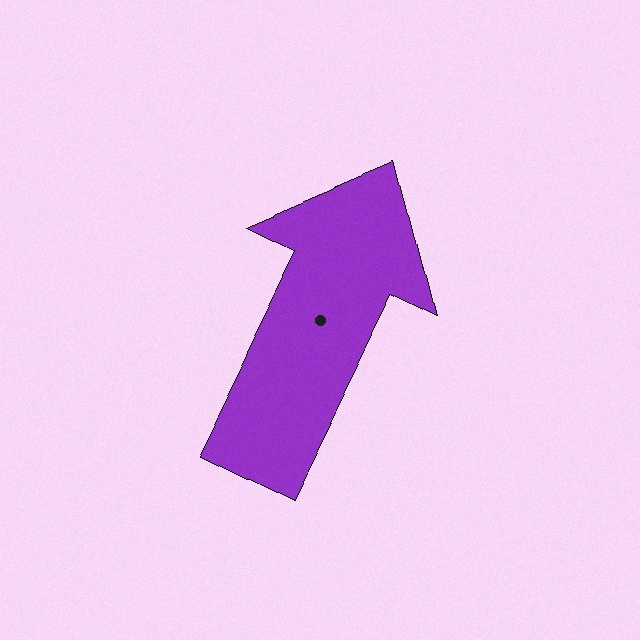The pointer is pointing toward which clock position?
Roughly 1 o'clock.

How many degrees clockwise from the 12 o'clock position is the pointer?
Approximately 26 degrees.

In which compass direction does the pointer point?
Northeast.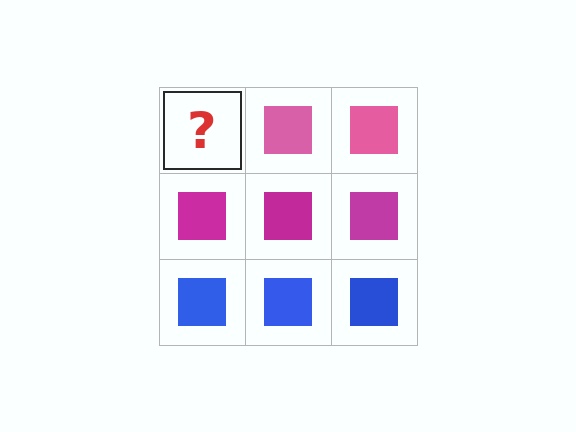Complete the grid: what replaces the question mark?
The question mark should be replaced with a pink square.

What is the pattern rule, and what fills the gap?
The rule is that each row has a consistent color. The gap should be filled with a pink square.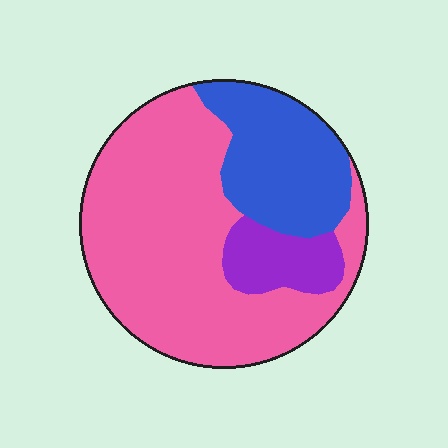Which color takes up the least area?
Purple, at roughly 10%.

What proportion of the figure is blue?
Blue covers around 25% of the figure.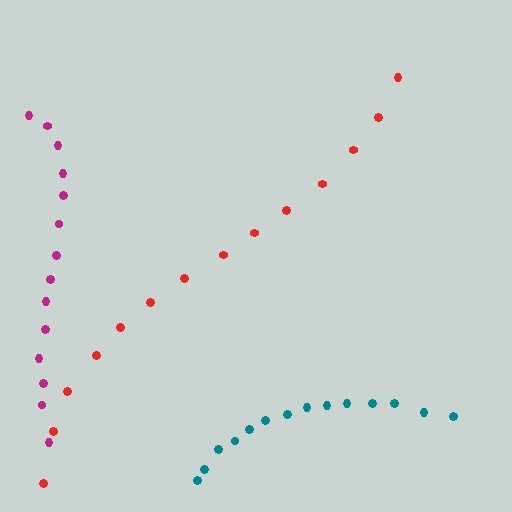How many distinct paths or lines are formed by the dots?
There are 3 distinct paths.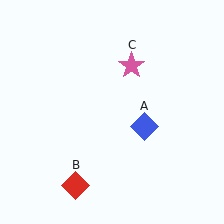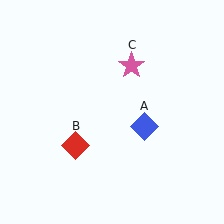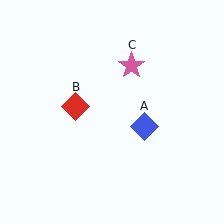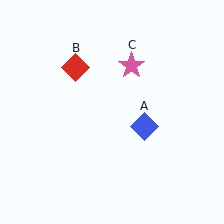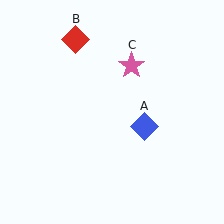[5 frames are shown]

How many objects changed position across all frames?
1 object changed position: red diamond (object B).